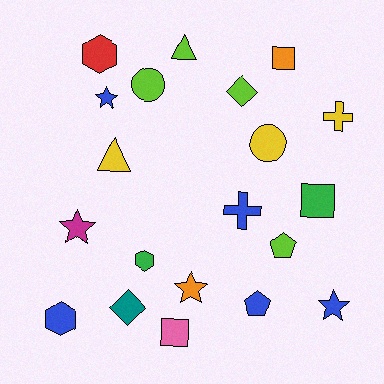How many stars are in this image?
There are 4 stars.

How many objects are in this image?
There are 20 objects.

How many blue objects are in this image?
There are 5 blue objects.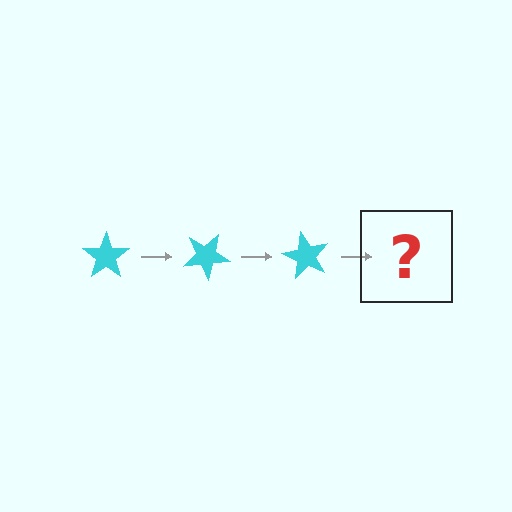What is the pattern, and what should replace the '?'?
The pattern is that the star rotates 30 degrees each step. The '?' should be a cyan star rotated 90 degrees.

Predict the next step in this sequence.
The next step is a cyan star rotated 90 degrees.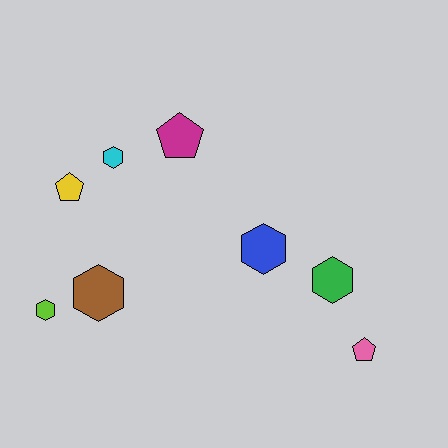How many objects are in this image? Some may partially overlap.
There are 8 objects.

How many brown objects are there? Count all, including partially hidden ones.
There is 1 brown object.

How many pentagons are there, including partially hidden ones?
There are 3 pentagons.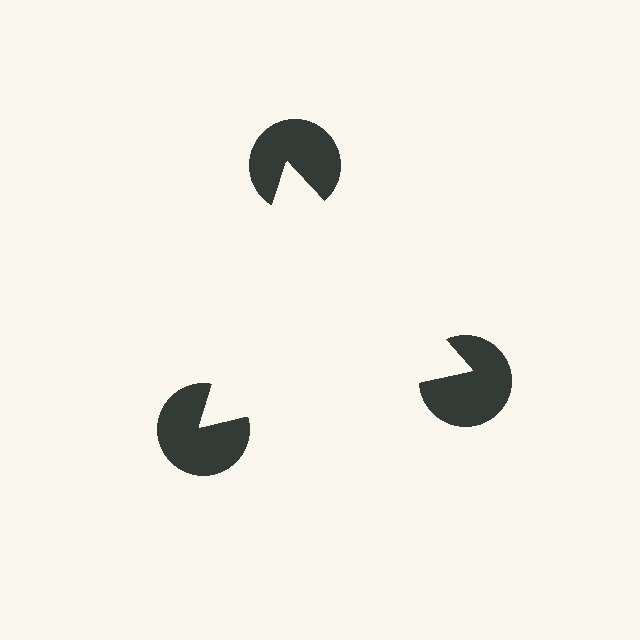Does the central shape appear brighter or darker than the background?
It typically appears slightly brighter than the background, even though no actual brightness change is drawn.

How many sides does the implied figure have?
3 sides.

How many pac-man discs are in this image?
There are 3 — one at each vertex of the illusory triangle.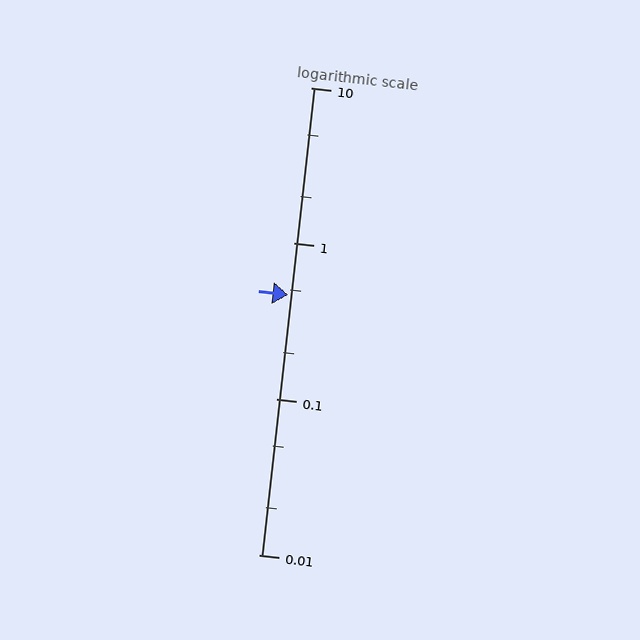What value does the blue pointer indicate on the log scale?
The pointer indicates approximately 0.47.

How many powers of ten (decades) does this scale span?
The scale spans 3 decades, from 0.01 to 10.